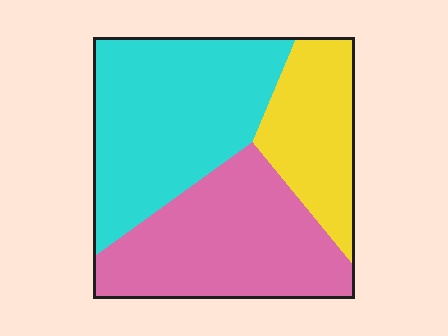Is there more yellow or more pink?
Pink.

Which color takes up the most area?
Cyan, at roughly 40%.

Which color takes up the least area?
Yellow, at roughly 20%.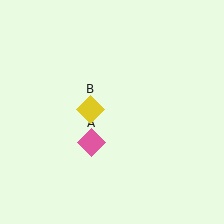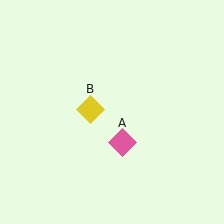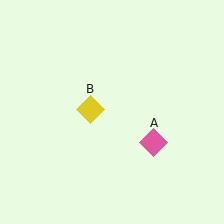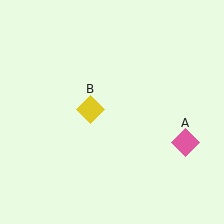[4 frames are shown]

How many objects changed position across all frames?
1 object changed position: pink diamond (object A).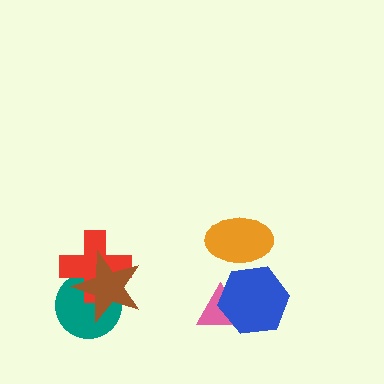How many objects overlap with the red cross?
2 objects overlap with the red cross.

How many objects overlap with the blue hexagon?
2 objects overlap with the blue hexagon.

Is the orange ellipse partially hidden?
Yes, it is partially covered by another shape.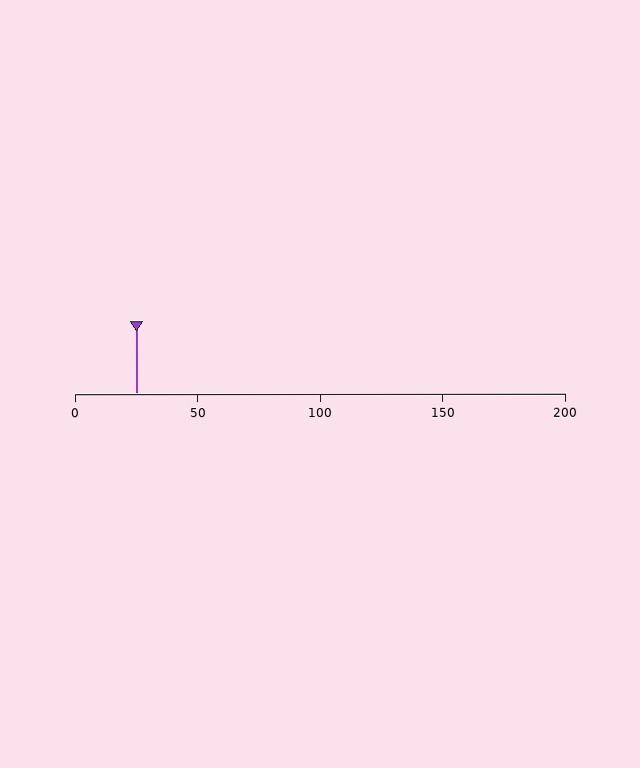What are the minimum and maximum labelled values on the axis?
The axis runs from 0 to 200.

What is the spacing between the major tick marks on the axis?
The major ticks are spaced 50 apart.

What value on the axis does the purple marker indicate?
The marker indicates approximately 25.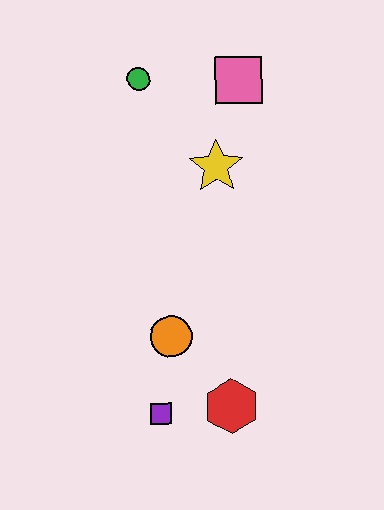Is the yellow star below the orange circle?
No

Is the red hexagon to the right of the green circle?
Yes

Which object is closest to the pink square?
The yellow star is closest to the pink square.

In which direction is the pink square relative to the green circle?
The pink square is to the right of the green circle.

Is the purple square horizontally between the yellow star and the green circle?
Yes